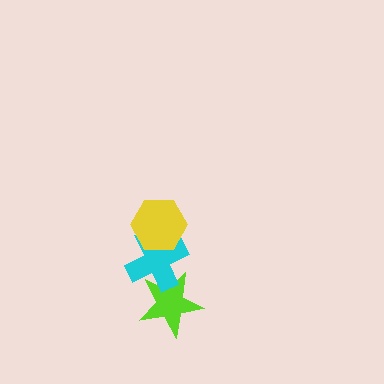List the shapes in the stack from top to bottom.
From top to bottom: the yellow hexagon, the cyan cross, the lime star.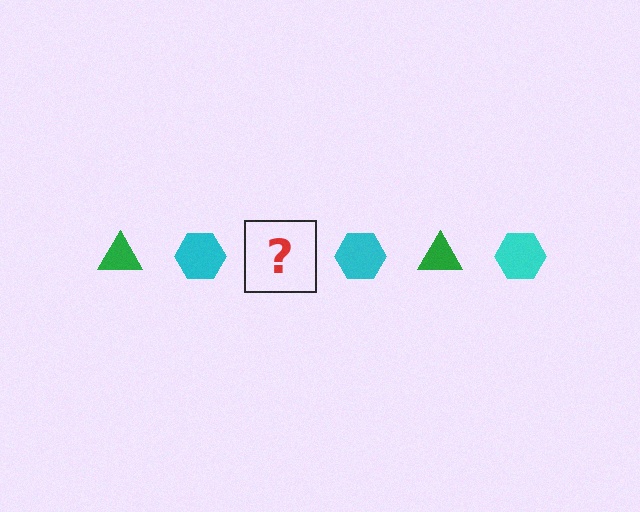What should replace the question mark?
The question mark should be replaced with a green triangle.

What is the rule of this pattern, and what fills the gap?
The rule is that the pattern alternates between green triangle and cyan hexagon. The gap should be filled with a green triangle.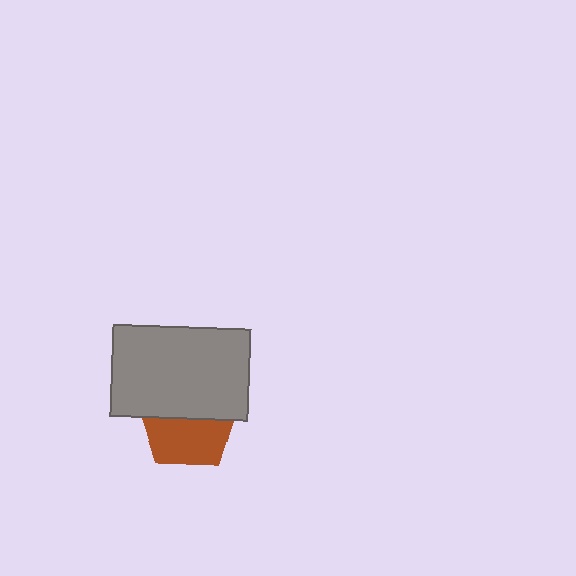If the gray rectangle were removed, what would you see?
You would see the complete brown pentagon.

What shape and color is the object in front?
The object in front is a gray rectangle.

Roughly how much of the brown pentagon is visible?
About half of it is visible (roughly 50%).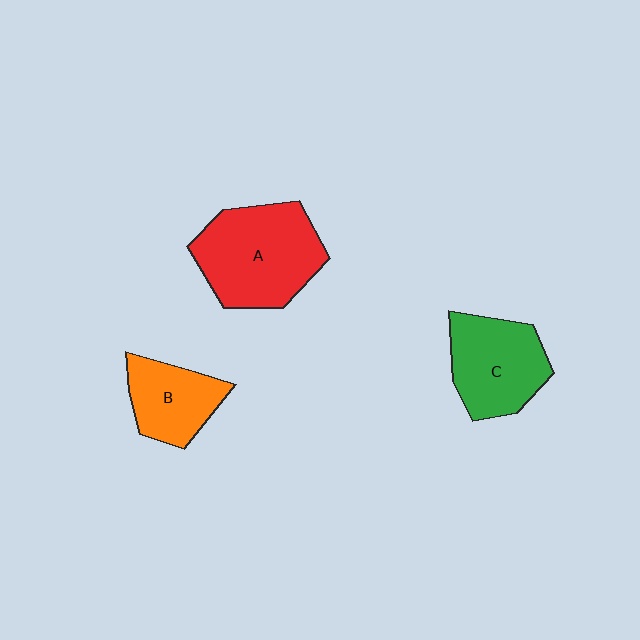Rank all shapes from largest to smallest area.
From largest to smallest: A (red), C (green), B (orange).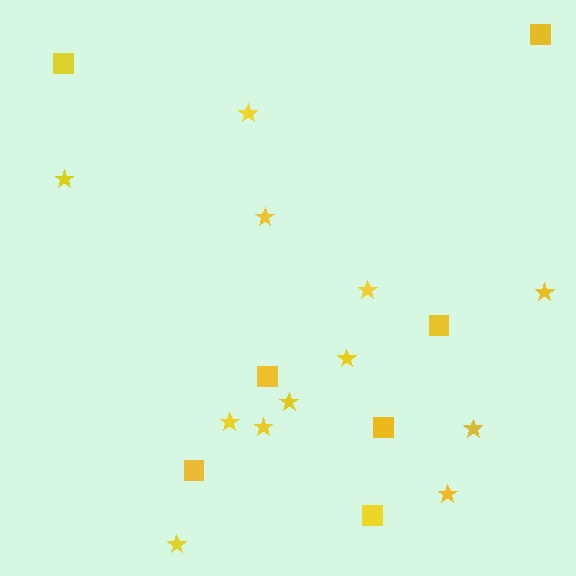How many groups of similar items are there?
There are 2 groups: one group of stars (12) and one group of squares (7).